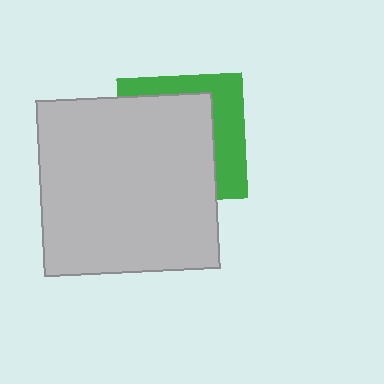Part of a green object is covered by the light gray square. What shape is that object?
It is a square.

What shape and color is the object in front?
The object in front is a light gray square.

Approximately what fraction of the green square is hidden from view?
Roughly 65% of the green square is hidden behind the light gray square.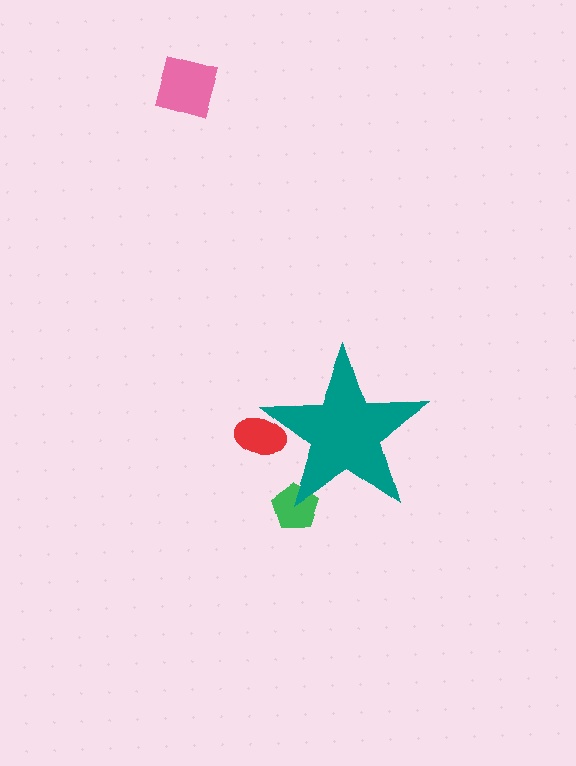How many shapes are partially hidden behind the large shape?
2 shapes are partially hidden.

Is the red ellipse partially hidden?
Yes, the red ellipse is partially hidden behind the teal star.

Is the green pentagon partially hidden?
Yes, the green pentagon is partially hidden behind the teal star.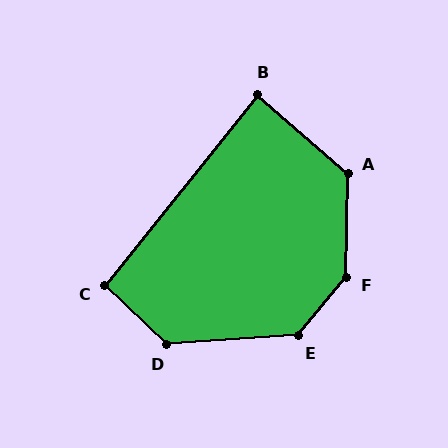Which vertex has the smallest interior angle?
B, at approximately 88 degrees.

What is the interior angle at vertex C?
Approximately 96 degrees (obtuse).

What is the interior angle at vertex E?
Approximately 134 degrees (obtuse).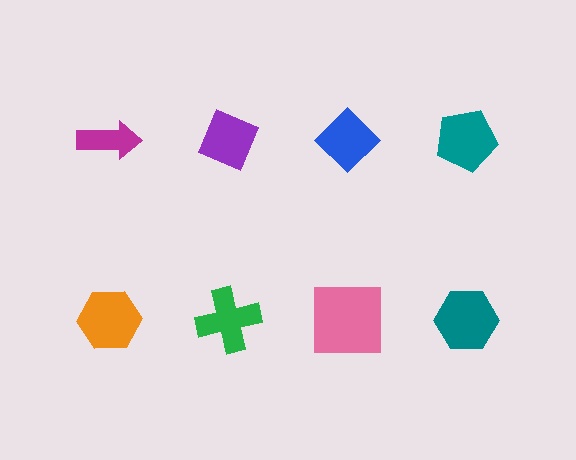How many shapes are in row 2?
4 shapes.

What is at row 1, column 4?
A teal pentagon.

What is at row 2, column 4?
A teal hexagon.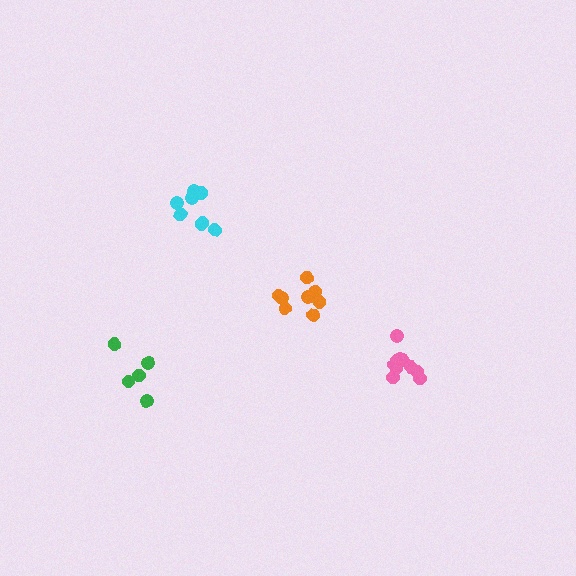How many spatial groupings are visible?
There are 4 spatial groupings.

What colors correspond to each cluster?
The clusters are colored: orange, pink, green, cyan.